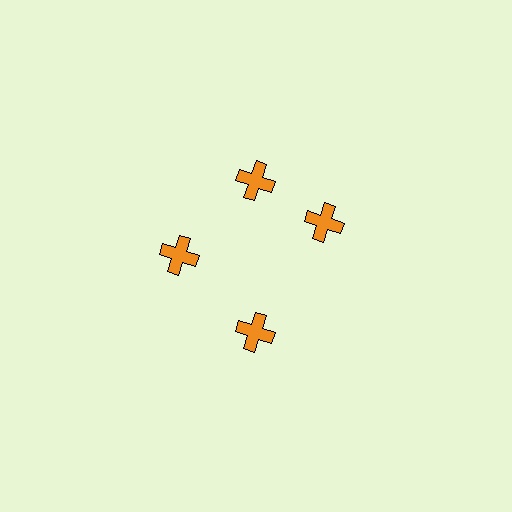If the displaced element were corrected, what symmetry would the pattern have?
It would have 4-fold rotational symmetry — the pattern would map onto itself every 90 degrees.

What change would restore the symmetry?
The symmetry would be restored by rotating it back into even spacing with its neighbors so that all 4 crosses sit at equal angles and equal distance from the center.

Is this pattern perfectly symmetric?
No. The 4 orange crosses are arranged in a ring, but one element near the 3 o'clock position is rotated out of alignment along the ring, breaking the 4-fold rotational symmetry.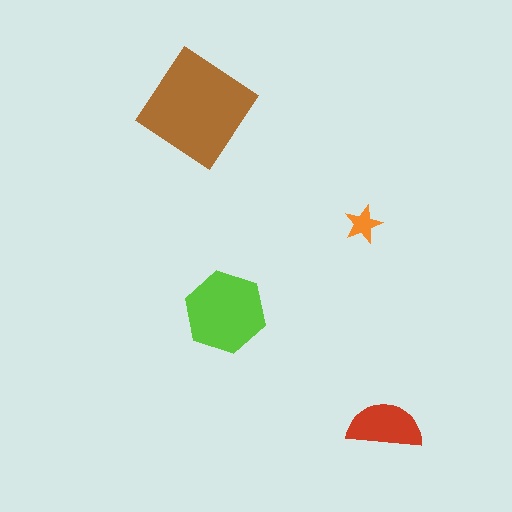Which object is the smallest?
The orange star.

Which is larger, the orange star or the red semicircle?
The red semicircle.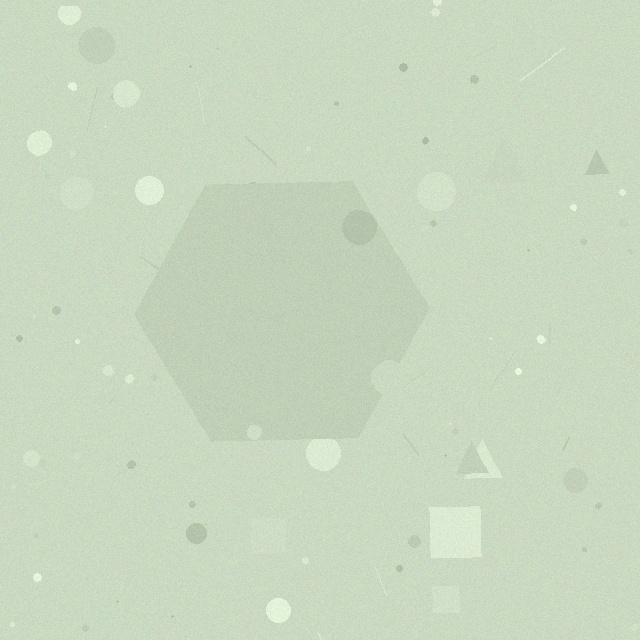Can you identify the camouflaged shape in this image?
The camouflaged shape is a hexagon.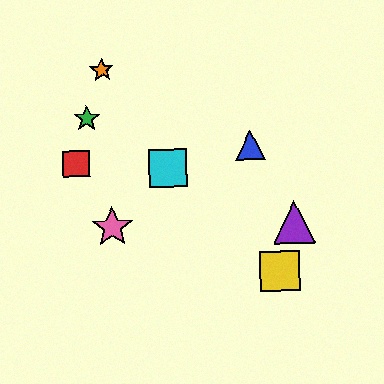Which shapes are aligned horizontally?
The purple triangle, the pink star are aligned horizontally.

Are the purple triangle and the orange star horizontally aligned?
No, the purple triangle is at y≈222 and the orange star is at y≈70.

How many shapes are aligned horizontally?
2 shapes (the purple triangle, the pink star) are aligned horizontally.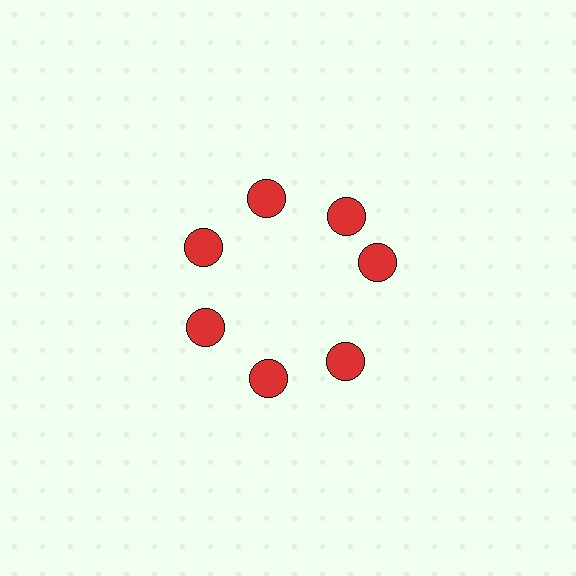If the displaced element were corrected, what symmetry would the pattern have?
It would have 7-fold rotational symmetry — the pattern would map onto itself every 51 degrees.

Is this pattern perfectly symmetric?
No. The 7 red circles are arranged in a ring, but one element near the 3 o'clock position is rotated out of alignment along the ring, breaking the 7-fold rotational symmetry.